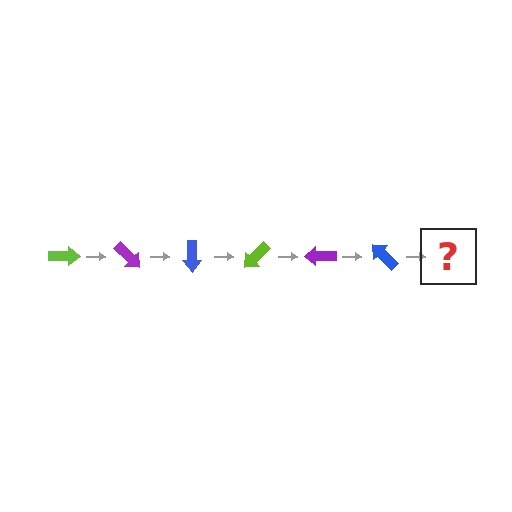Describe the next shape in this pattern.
It should be a lime arrow, rotated 270 degrees from the start.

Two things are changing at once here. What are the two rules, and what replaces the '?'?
The two rules are that it rotates 45 degrees each step and the color cycles through lime, purple, and blue. The '?' should be a lime arrow, rotated 270 degrees from the start.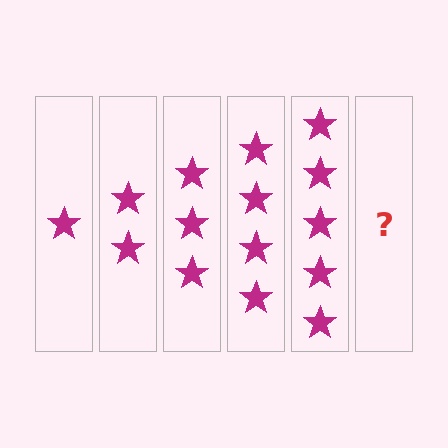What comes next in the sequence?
The next element should be 6 stars.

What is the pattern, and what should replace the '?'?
The pattern is that each step adds one more star. The '?' should be 6 stars.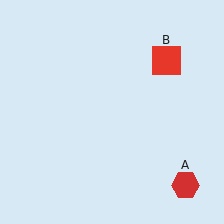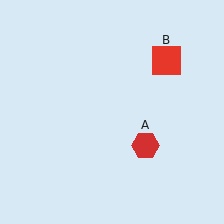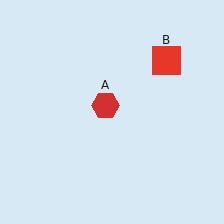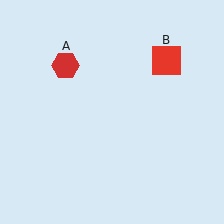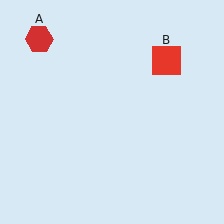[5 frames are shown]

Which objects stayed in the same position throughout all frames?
Red square (object B) remained stationary.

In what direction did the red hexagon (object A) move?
The red hexagon (object A) moved up and to the left.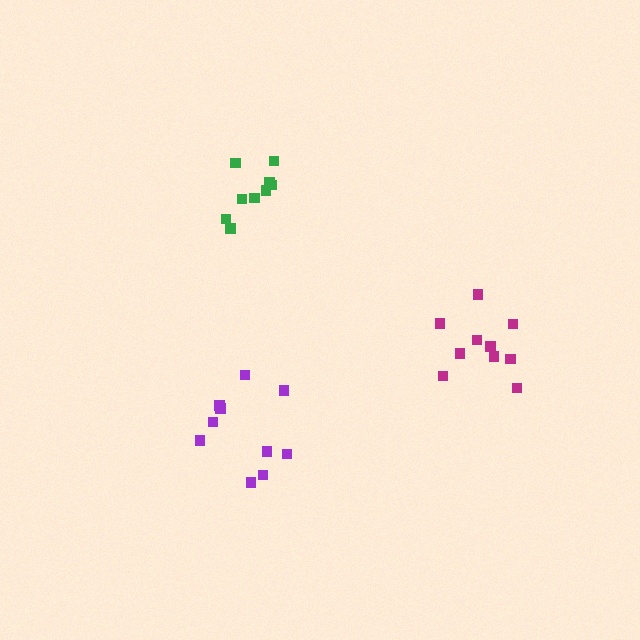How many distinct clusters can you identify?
There are 3 distinct clusters.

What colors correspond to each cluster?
The clusters are colored: green, purple, magenta.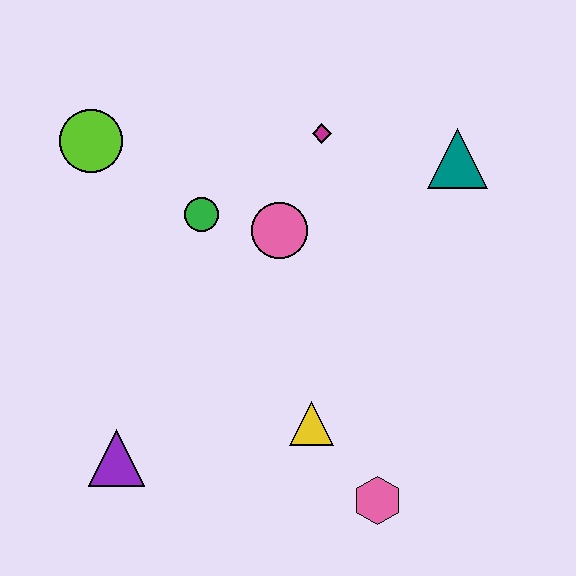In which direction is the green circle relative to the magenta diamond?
The green circle is to the left of the magenta diamond.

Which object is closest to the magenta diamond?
The pink circle is closest to the magenta diamond.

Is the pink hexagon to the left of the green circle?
No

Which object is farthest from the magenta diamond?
The purple triangle is farthest from the magenta diamond.